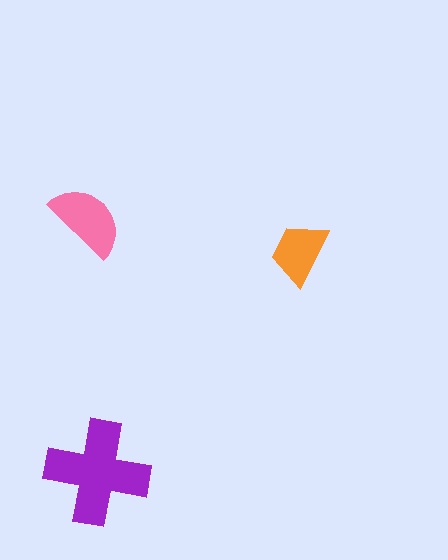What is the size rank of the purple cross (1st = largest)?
1st.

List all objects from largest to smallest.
The purple cross, the pink semicircle, the orange trapezoid.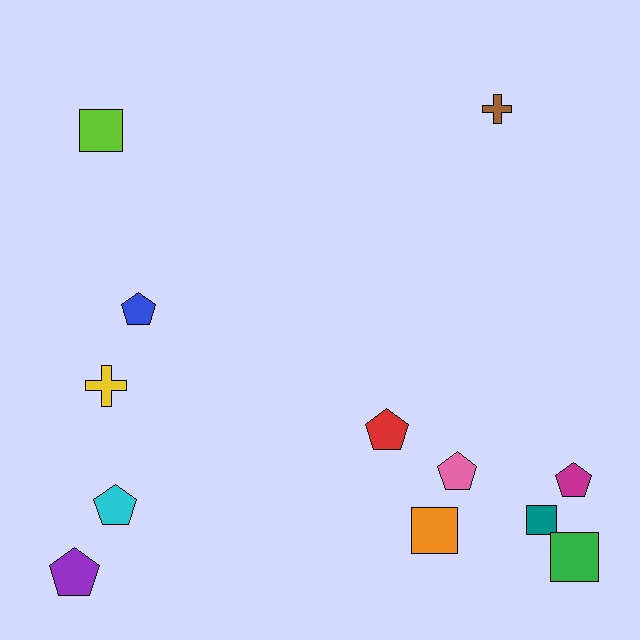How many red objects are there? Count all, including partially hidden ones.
There is 1 red object.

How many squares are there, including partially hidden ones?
There are 4 squares.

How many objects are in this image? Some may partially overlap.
There are 12 objects.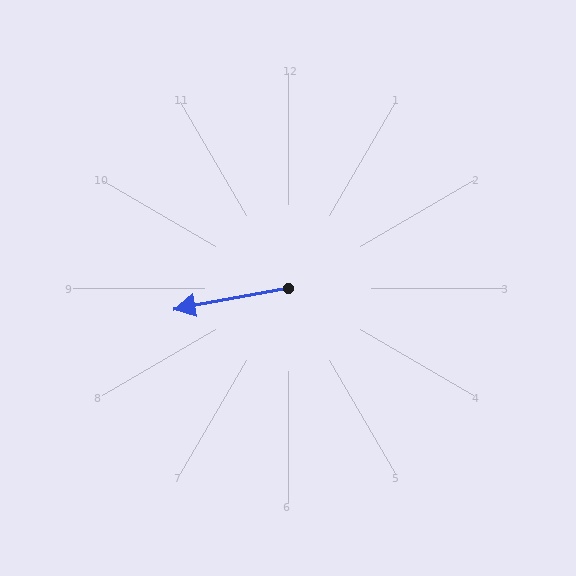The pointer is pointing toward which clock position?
Roughly 9 o'clock.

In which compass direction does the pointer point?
West.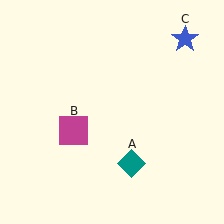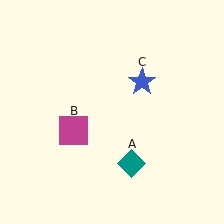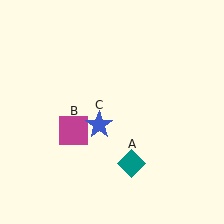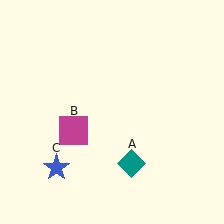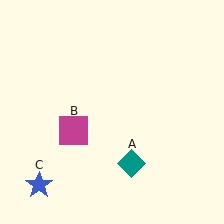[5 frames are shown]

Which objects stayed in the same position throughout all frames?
Teal diamond (object A) and magenta square (object B) remained stationary.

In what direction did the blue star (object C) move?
The blue star (object C) moved down and to the left.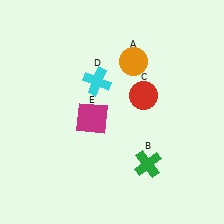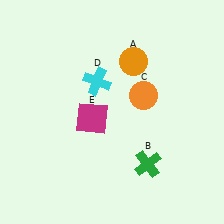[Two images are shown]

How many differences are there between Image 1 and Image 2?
There is 1 difference between the two images.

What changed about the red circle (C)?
In Image 1, C is red. In Image 2, it changed to orange.